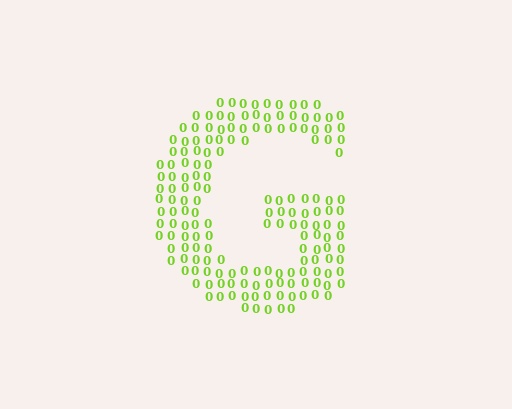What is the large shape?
The large shape is the letter G.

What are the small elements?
The small elements are digit 0's.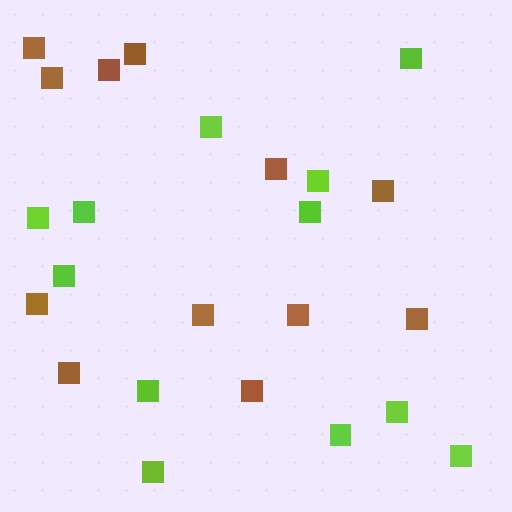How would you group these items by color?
There are 2 groups: one group of brown squares (12) and one group of lime squares (12).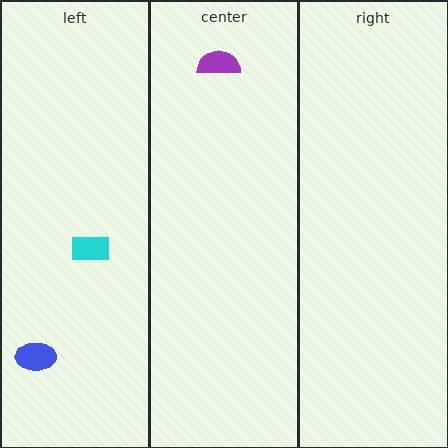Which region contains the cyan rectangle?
The left region.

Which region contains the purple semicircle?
The center region.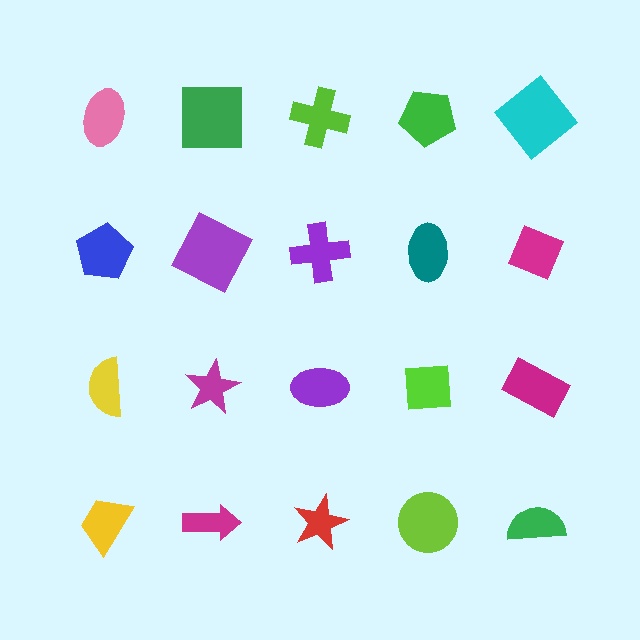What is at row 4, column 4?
A lime circle.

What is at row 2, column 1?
A blue pentagon.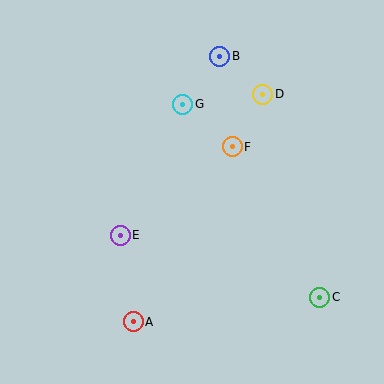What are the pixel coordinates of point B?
Point B is at (220, 56).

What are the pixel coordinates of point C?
Point C is at (320, 297).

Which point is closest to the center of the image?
Point F at (232, 147) is closest to the center.